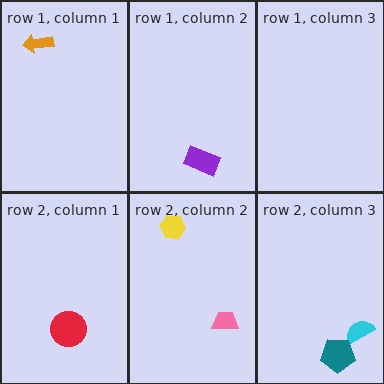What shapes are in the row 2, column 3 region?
The cyan semicircle, the teal pentagon.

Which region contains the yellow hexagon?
The row 2, column 2 region.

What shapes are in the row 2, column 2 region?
The yellow hexagon, the pink trapezoid.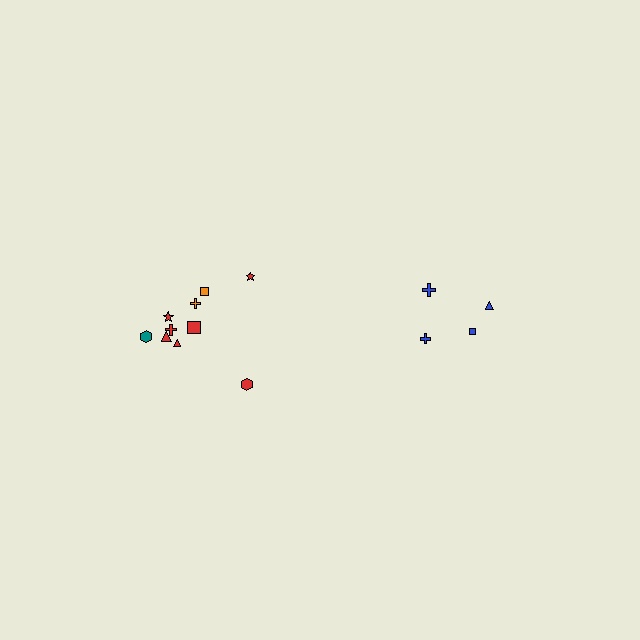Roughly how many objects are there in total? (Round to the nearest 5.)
Roughly 15 objects in total.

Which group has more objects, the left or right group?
The left group.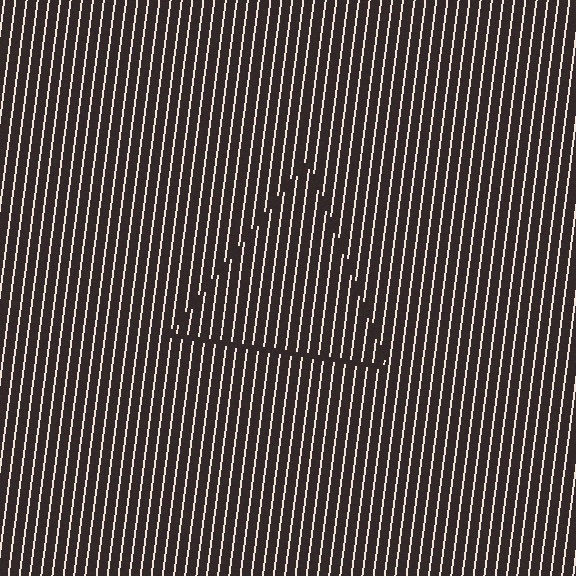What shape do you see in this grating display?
An illusory triangle. The interior of the shape contains the same grating, shifted by half a period — the contour is defined by the phase discontinuity where line-ends from the inner and outer gratings abut.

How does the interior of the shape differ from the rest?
The interior of the shape contains the same grating, shifted by half a period — the contour is defined by the phase discontinuity where line-ends from the inner and outer gratings abut.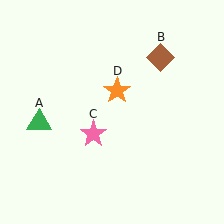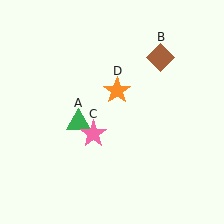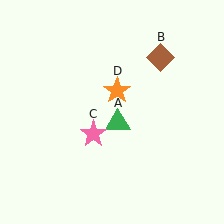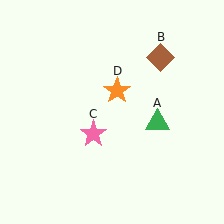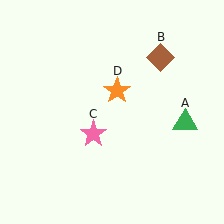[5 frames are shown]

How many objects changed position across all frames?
1 object changed position: green triangle (object A).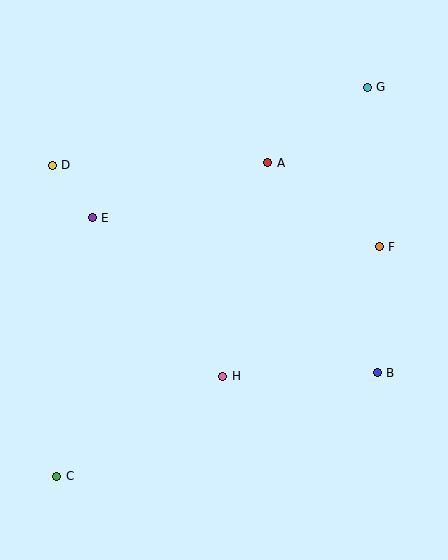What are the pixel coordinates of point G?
Point G is at (367, 87).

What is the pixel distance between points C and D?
The distance between C and D is 311 pixels.